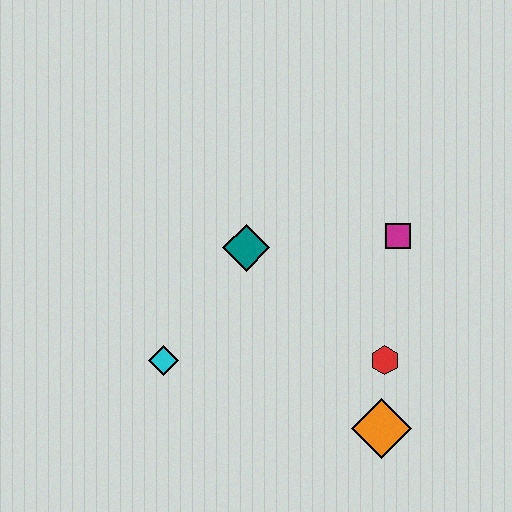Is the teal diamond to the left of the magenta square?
Yes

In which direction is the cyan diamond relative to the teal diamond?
The cyan diamond is below the teal diamond.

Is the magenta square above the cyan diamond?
Yes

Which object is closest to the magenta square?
The red hexagon is closest to the magenta square.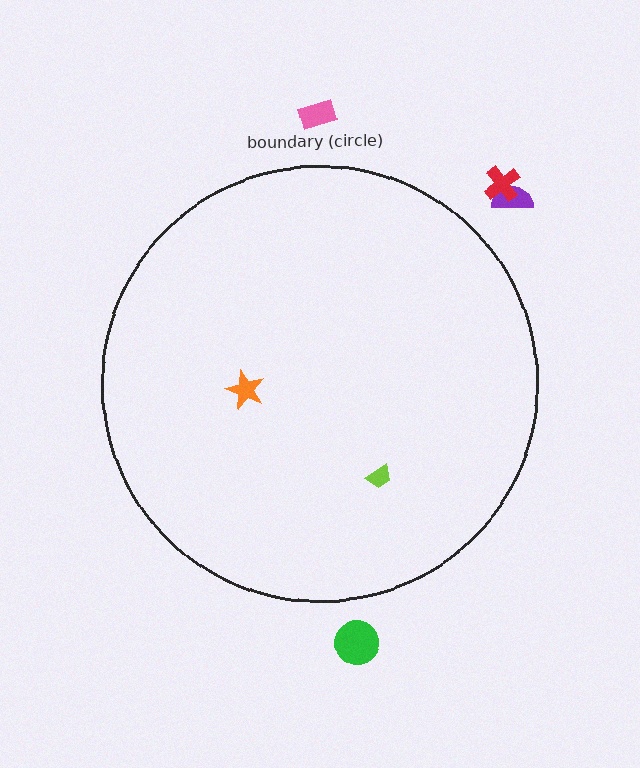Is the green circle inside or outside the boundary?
Outside.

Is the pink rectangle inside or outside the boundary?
Outside.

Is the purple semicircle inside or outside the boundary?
Outside.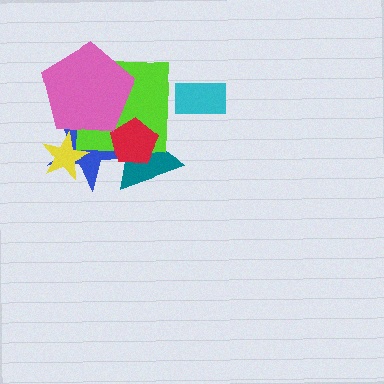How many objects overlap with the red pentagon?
3 objects overlap with the red pentagon.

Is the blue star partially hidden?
Yes, it is partially covered by another shape.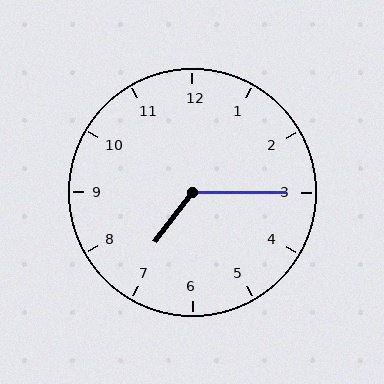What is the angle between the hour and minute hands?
Approximately 128 degrees.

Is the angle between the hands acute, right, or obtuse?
It is obtuse.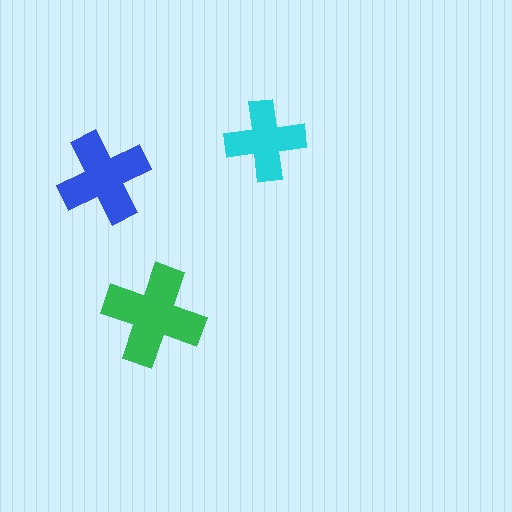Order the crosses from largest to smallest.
the green one, the blue one, the cyan one.